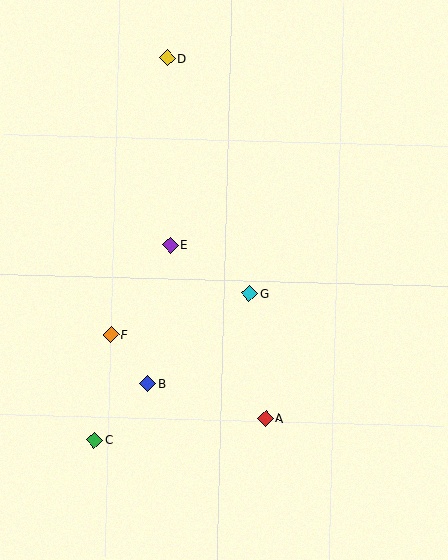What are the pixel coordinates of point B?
Point B is at (148, 384).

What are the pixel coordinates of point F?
Point F is at (111, 335).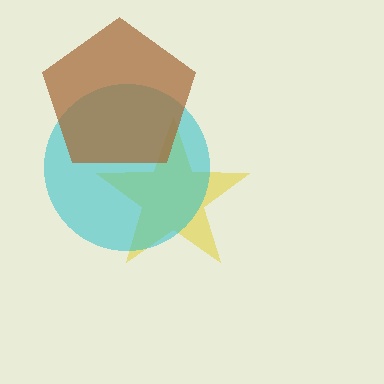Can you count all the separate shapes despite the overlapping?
Yes, there are 3 separate shapes.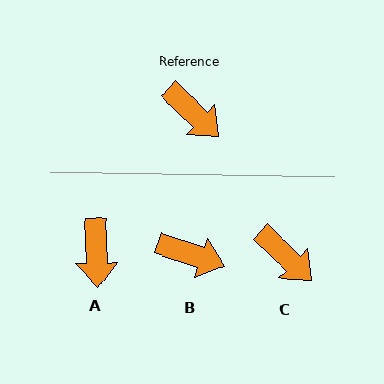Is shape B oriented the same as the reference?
No, it is off by about 24 degrees.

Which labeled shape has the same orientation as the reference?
C.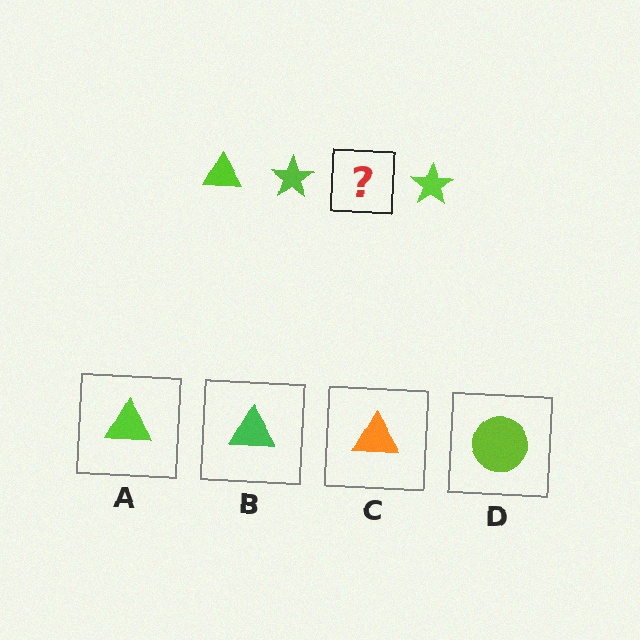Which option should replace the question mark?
Option A.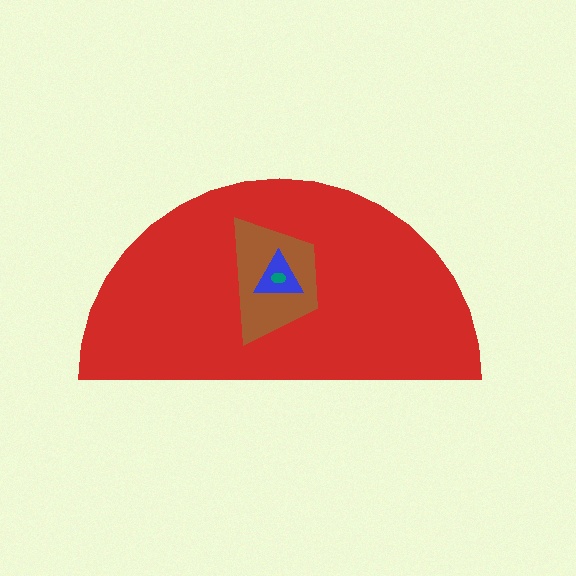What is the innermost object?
The teal ellipse.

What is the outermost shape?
The red semicircle.